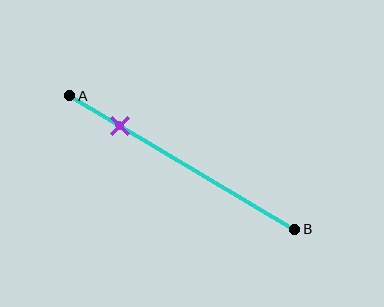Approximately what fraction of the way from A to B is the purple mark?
The purple mark is approximately 20% of the way from A to B.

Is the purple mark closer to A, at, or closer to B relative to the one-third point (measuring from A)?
The purple mark is closer to point A than the one-third point of segment AB.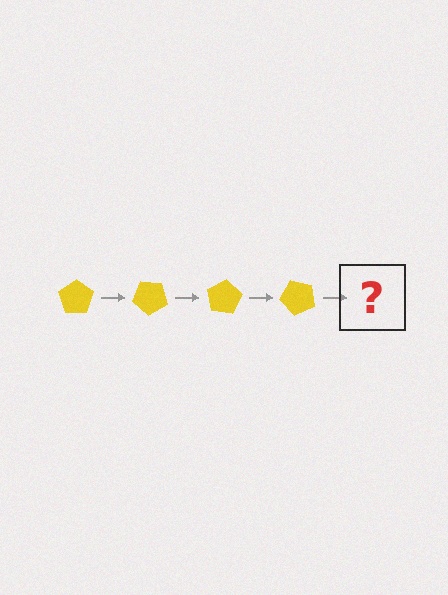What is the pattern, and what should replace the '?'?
The pattern is that the pentagon rotates 40 degrees each step. The '?' should be a yellow pentagon rotated 160 degrees.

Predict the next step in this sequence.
The next step is a yellow pentagon rotated 160 degrees.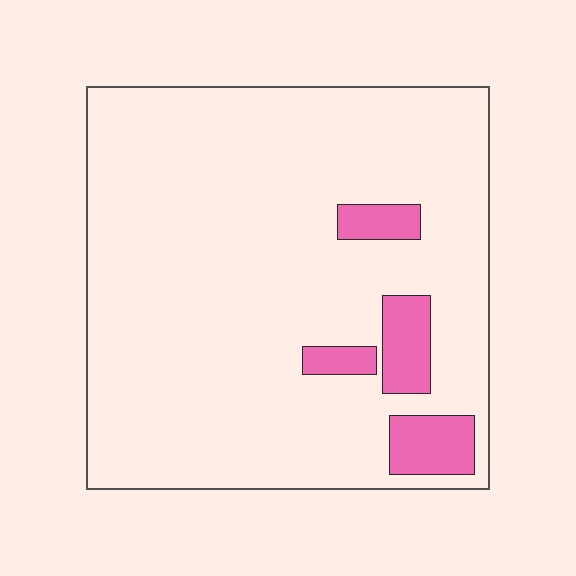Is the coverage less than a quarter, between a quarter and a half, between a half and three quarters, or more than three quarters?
Less than a quarter.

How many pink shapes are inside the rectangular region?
4.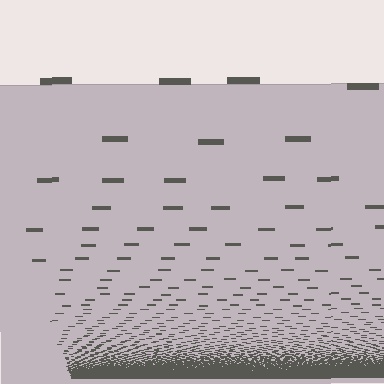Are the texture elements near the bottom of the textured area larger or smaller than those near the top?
Smaller. The gradient is inverted — elements near the bottom are smaller and denser.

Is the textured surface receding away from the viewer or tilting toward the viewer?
The surface appears to tilt toward the viewer. Texture elements get larger and sparser toward the top.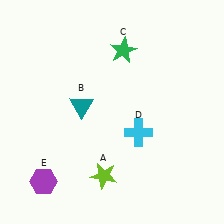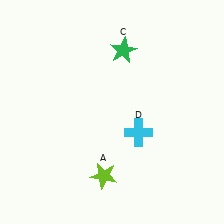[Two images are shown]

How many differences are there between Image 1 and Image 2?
There are 2 differences between the two images.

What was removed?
The teal triangle (B), the purple hexagon (E) were removed in Image 2.